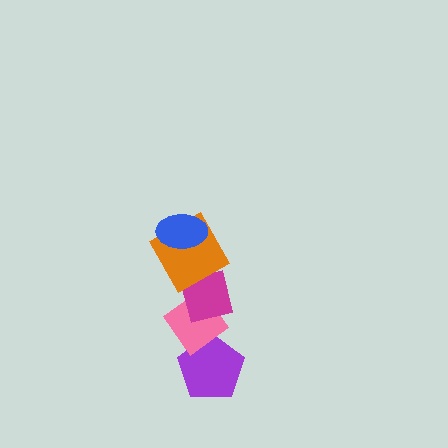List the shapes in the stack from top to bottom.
From top to bottom: the blue ellipse, the orange square, the magenta square, the pink diamond, the purple pentagon.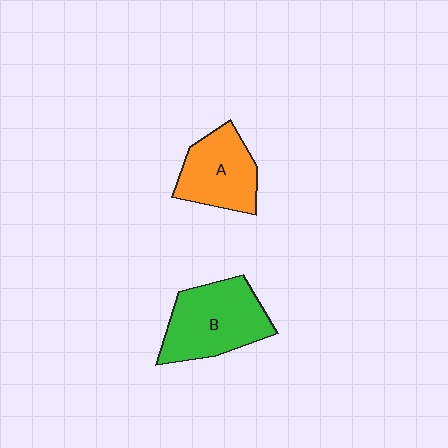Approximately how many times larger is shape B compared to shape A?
Approximately 1.3 times.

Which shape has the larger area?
Shape B (green).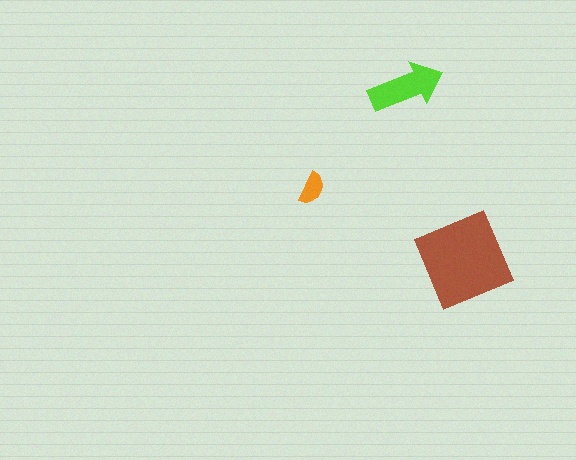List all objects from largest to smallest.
The brown diamond, the lime arrow, the orange semicircle.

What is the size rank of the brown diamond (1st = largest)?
1st.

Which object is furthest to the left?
The orange semicircle is leftmost.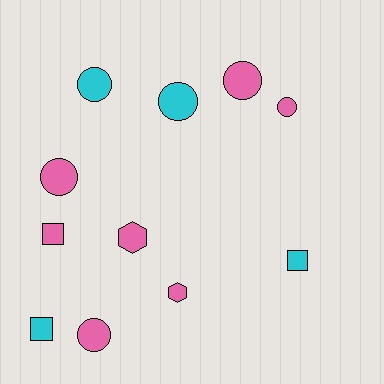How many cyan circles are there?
There are 2 cyan circles.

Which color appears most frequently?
Pink, with 7 objects.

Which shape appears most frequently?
Circle, with 6 objects.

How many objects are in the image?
There are 11 objects.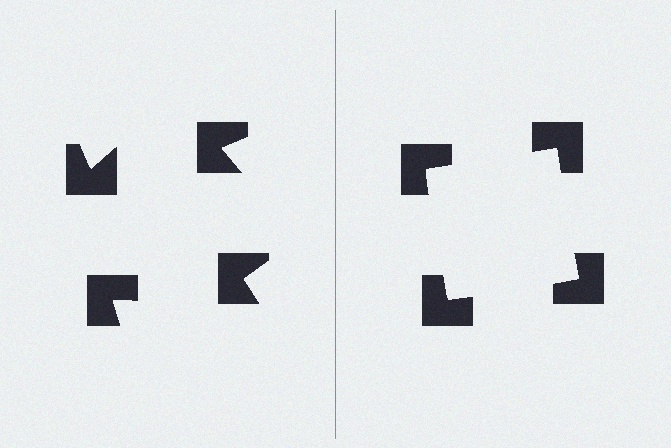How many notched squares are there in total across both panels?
8 — 4 on each side.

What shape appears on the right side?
An illusory square.